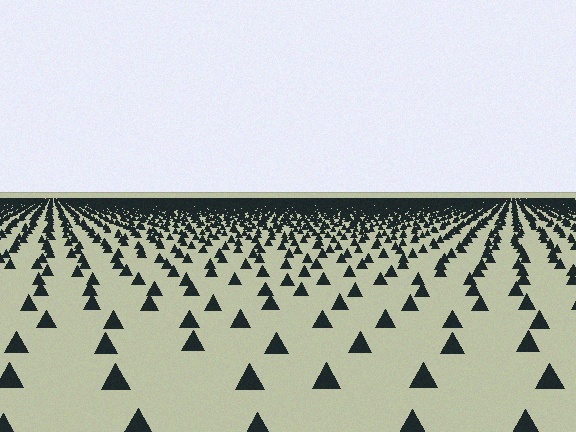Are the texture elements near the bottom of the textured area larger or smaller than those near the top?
Larger. Near the bottom, elements are closer to the viewer and appear at a bigger on-screen size.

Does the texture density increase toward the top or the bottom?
Density increases toward the top.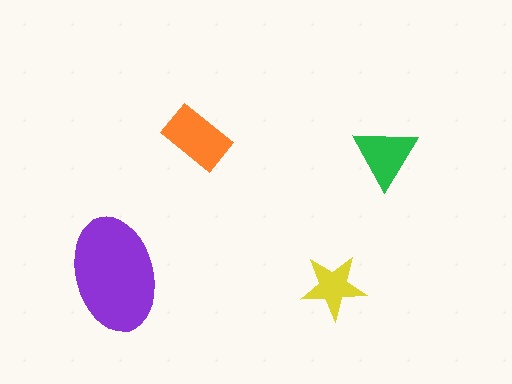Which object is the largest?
The purple ellipse.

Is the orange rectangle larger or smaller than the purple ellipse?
Smaller.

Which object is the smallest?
The yellow star.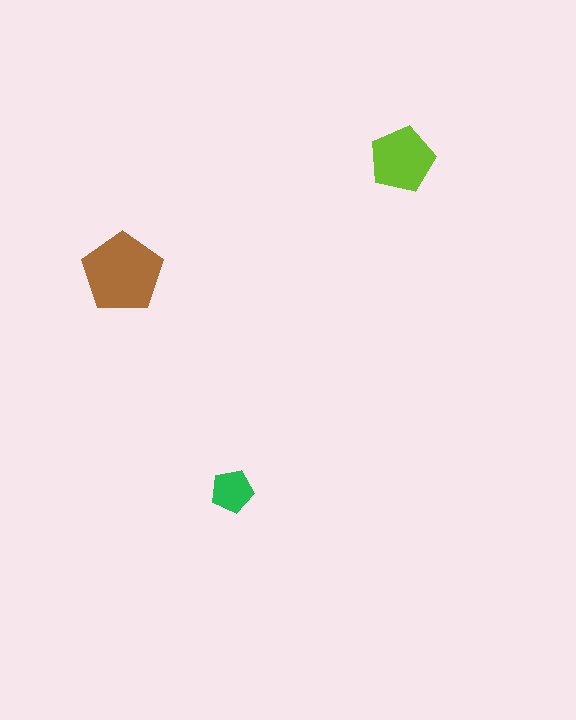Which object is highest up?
The lime pentagon is topmost.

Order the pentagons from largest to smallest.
the brown one, the lime one, the green one.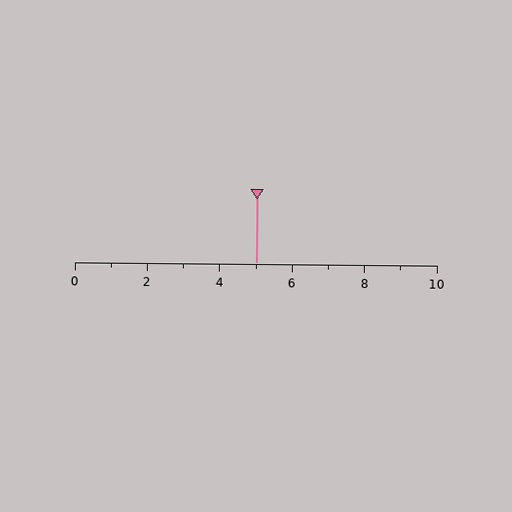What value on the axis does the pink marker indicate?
The marker indicates approximately 5.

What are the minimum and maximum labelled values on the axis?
The axis runs from 0 to 10.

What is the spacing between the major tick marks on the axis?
The major ticks are spaced 2 apart.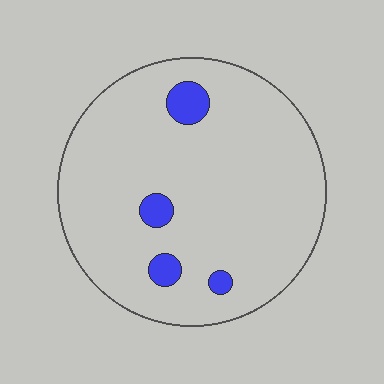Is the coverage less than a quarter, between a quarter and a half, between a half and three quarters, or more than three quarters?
Less than a quarter.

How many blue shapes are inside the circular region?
4.